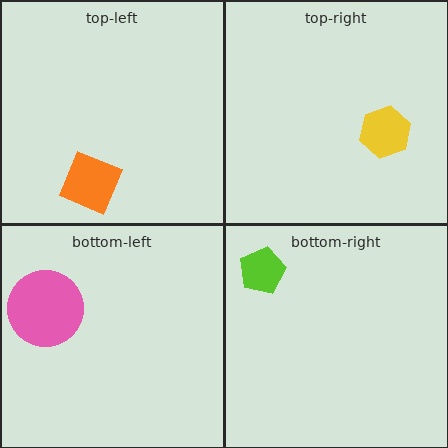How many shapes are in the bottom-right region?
1.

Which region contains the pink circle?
The bottom-left region.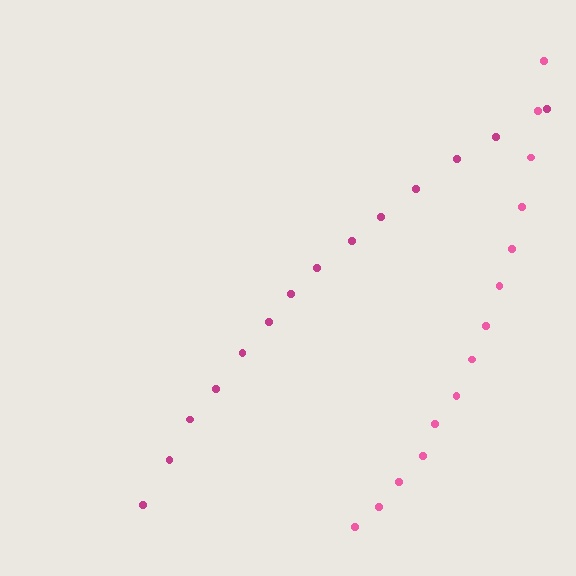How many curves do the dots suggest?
There are 2 distinct paths.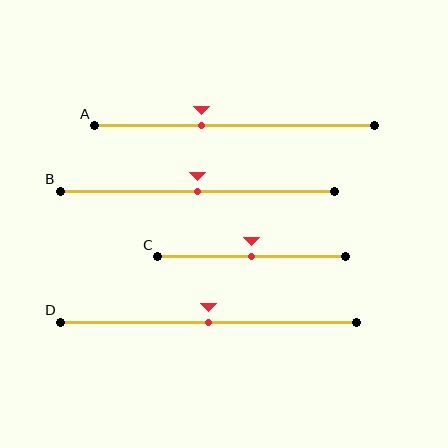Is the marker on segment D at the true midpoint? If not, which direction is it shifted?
Yes, the marker on segment D is at the true midpoint.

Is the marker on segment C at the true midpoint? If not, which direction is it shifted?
Yes, the marker on segment C is at the true midpoint.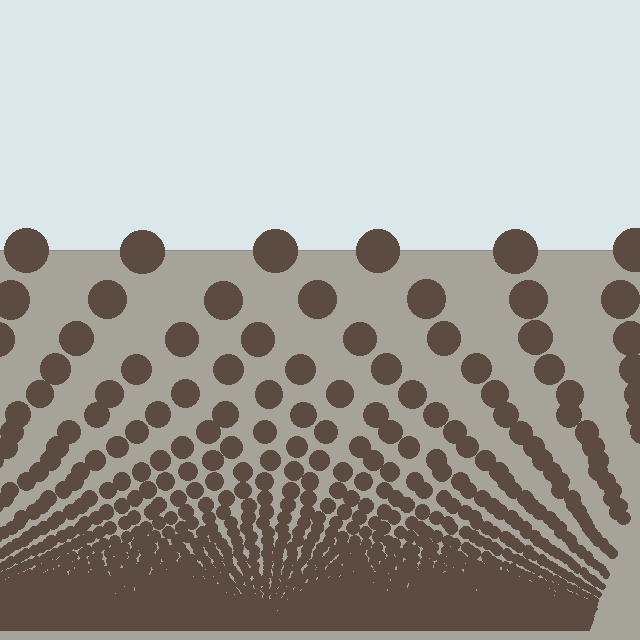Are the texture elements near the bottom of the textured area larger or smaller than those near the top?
Smaller. The gradient is inverted — elements near the bottom are smaller and denser.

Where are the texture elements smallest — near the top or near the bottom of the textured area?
Near the bottom.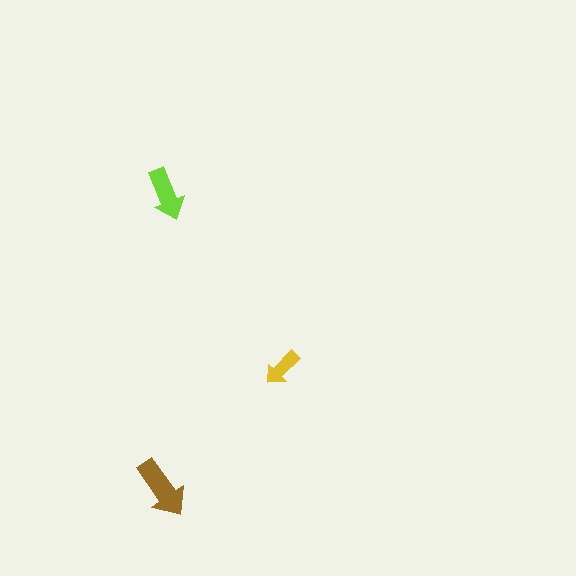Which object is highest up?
The lime arrow is topmost.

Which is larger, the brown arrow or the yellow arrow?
The brown one.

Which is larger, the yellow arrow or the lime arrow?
The lime one.